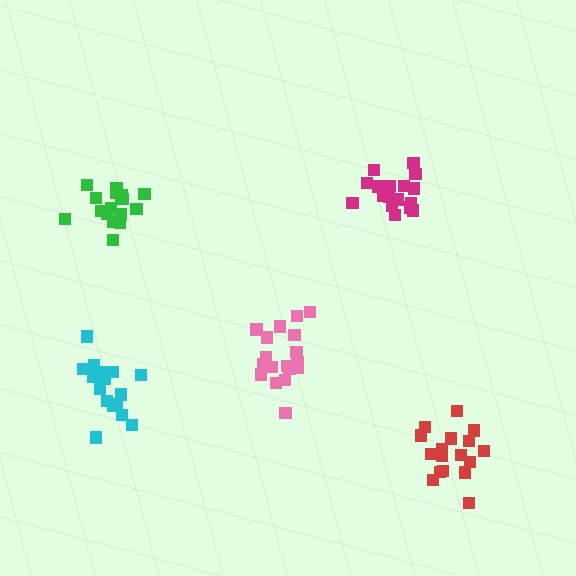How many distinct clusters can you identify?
There are 5 distinct clusters.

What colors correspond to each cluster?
The clusters are colored: magenta, red, cyan, pink, green.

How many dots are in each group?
Group 1: 19 dots, Group 2: 17 dots, Group 3: 16 dots, Group 4: 19 dots, Group 5: 16 dots (87 total).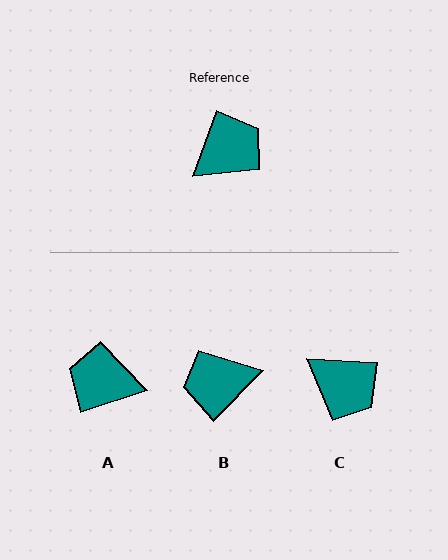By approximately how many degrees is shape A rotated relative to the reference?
Approximately 128 degrees counter-clockwise.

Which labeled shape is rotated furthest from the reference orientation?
B, about 156 degrees away.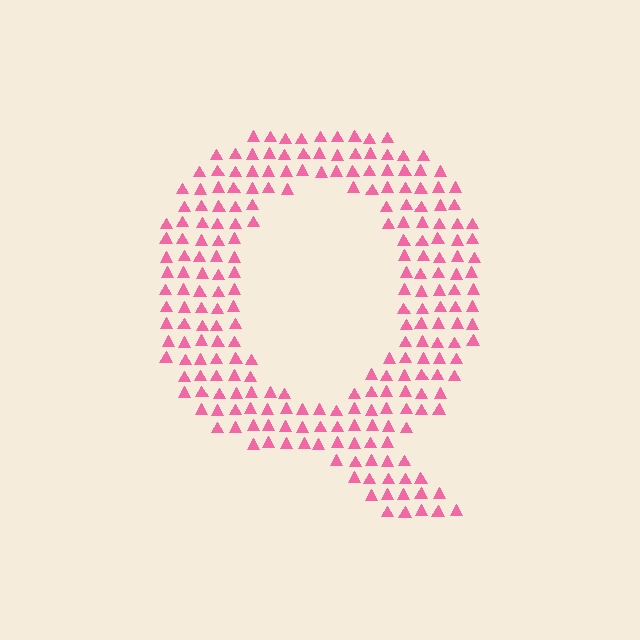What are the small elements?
The small elements are triangles.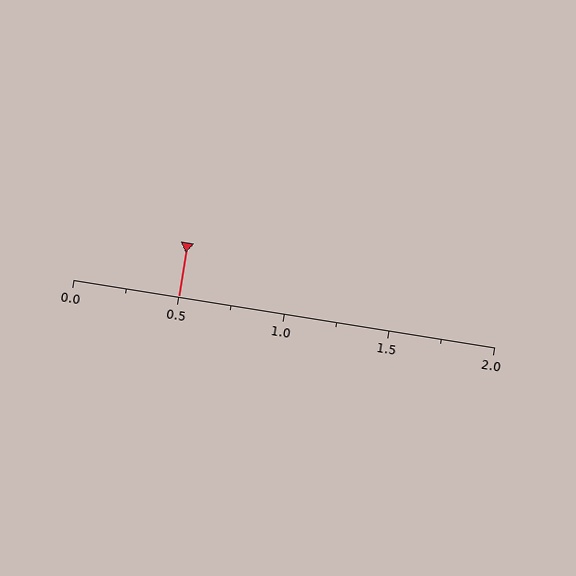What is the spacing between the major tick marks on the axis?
The major ticks are spaced 0.5 apart.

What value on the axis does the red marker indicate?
The marker indicates approximately 0.5.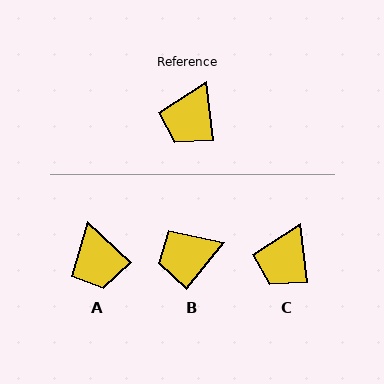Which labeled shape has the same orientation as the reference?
C.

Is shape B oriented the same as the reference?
No, it is off by about 45 degrees.